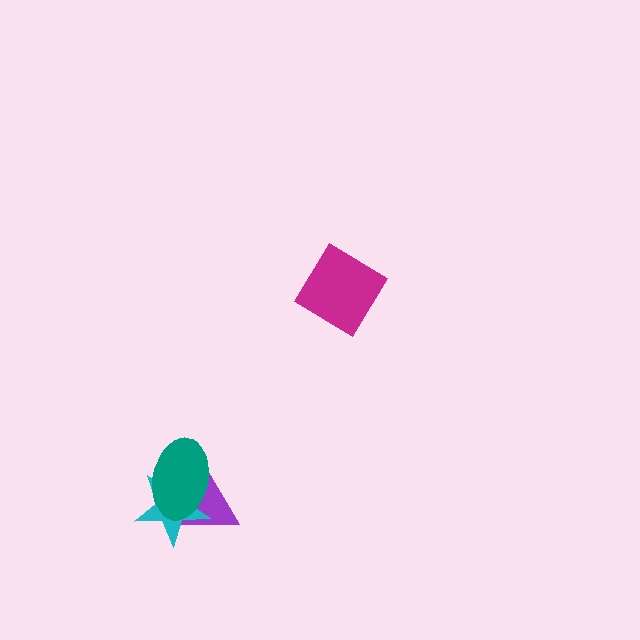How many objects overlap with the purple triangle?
2 objects overlap with the purple triangle.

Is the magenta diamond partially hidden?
No, no other shape covers it.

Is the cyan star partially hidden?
Yes, it is partially covered by another shape.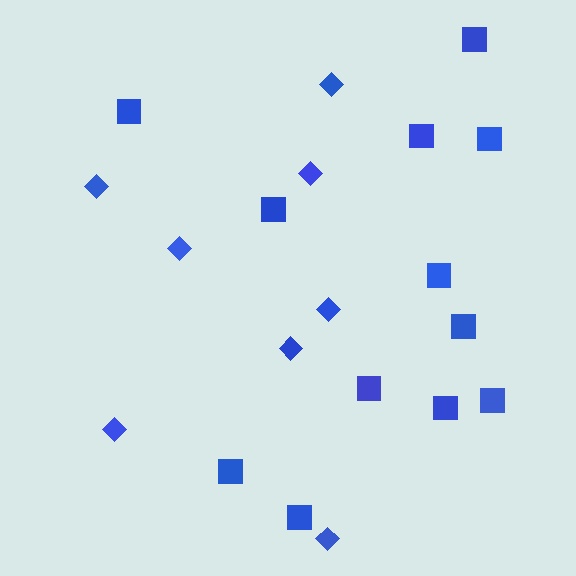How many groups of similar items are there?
There are 2 groups: one group of squares (12) and one group of diamonds (8).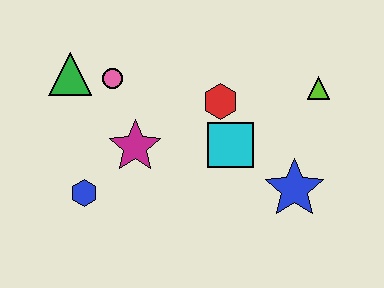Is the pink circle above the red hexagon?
Yes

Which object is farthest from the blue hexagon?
The lime triangle is farthest from the blue hexagon.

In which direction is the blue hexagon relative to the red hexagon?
The blue hexagon is to the left of the red hexagon.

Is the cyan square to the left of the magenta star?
No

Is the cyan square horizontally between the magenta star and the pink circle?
No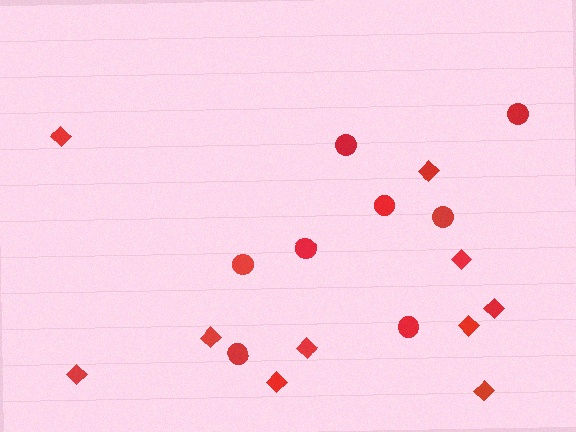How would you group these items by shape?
There are 2 groups: one group of diamonds (10) and one group of circles (8).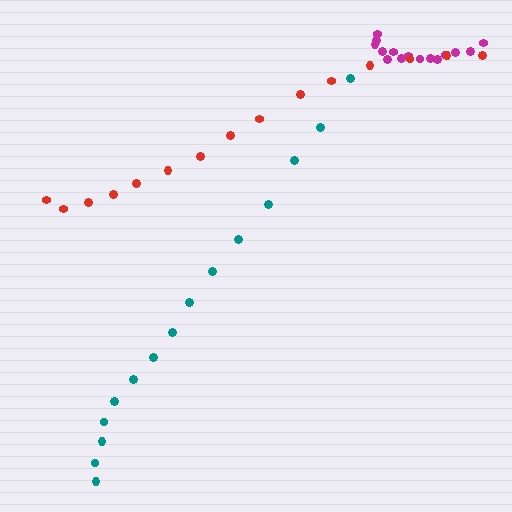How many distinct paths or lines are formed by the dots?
There are 3 distinct paths.